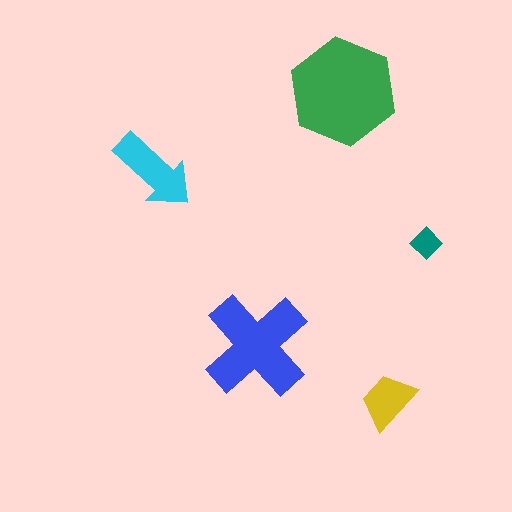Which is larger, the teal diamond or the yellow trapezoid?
The yellow trapezoid.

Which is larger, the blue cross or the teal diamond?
The blue cross.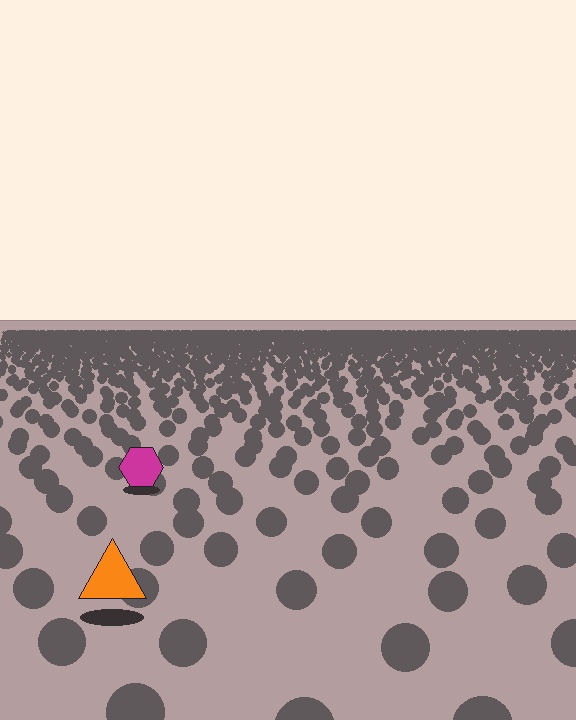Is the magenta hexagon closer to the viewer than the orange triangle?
No. The orange triangle is closer — you can tell from the texture gradient: the ground texture is coarser near it.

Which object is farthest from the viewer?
The magenta hexagon is farthest from the viewer. It appears smaller and the ground texture around it is denser.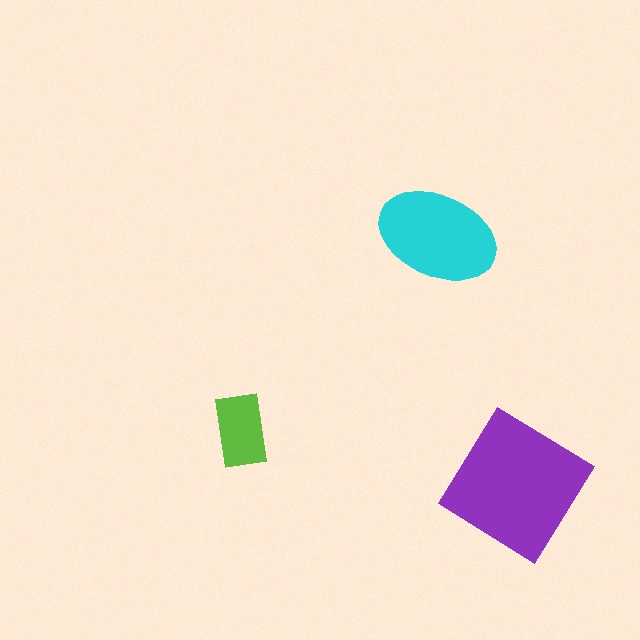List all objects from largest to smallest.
The purple diamond, the cyan ellipse, the lime rectangle.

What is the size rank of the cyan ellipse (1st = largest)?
2nd.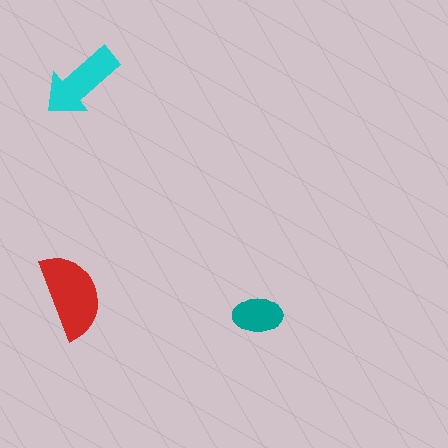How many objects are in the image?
There are 3 objects in the image.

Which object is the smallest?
The teal ellipse.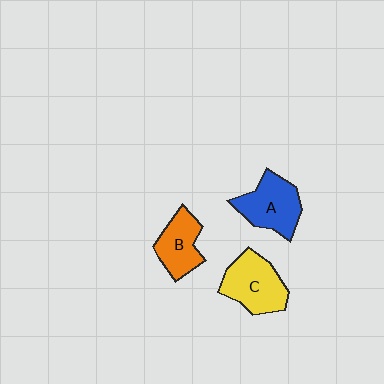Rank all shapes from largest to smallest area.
From largest to smallest: C (yellow), A (blue), B (orange).